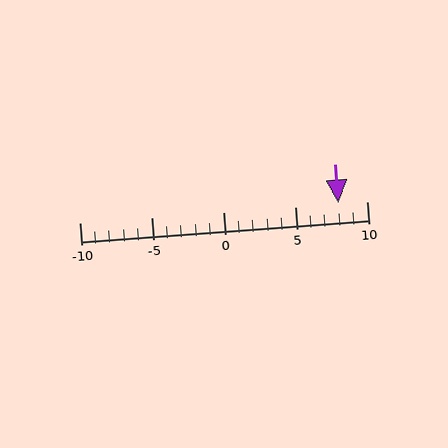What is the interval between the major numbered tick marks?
The major tick marks are spaced 5 units apart.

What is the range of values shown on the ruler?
The ruler shows values from -10 to 10.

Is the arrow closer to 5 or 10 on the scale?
The arrow is closer to 10.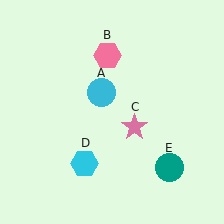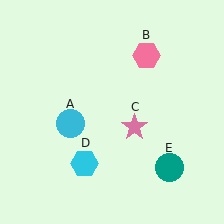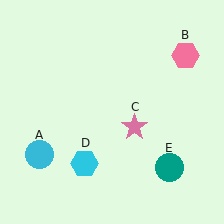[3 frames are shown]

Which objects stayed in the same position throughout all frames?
Pink star (object C) and cyan hexagon (object D) and teal circle (object E) remained stationary.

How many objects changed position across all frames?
2 objects changed position: cyan circle (object A), pink hexagon (object B).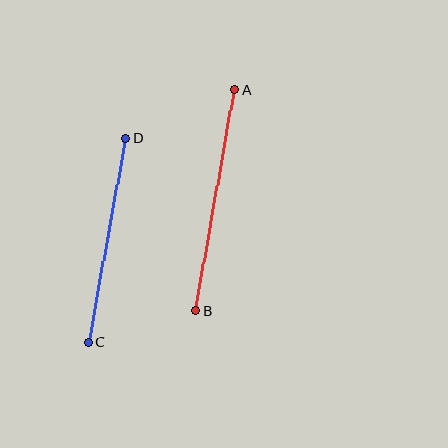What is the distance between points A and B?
The distance is approximately 224 pixels.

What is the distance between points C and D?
The distance is approximately 208 pixels.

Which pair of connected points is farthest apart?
Points A and B are farthest apart.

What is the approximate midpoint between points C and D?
The midpoint is at approximately (107, 240) pixels.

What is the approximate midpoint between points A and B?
The midpoint is at approximately (215, 200) pixels.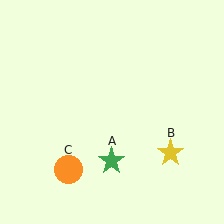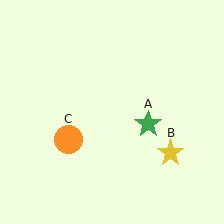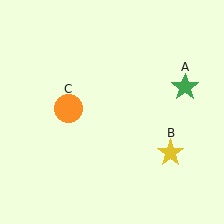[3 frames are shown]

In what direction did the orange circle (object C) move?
The orange circle (object C) moved up.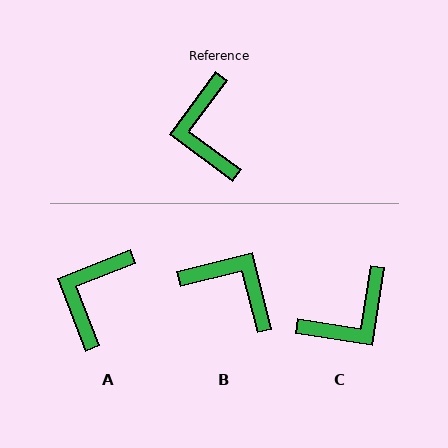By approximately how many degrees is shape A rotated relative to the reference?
Approximately 32 degrees clockwise.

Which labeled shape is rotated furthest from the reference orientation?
B, about 129 degrees away.